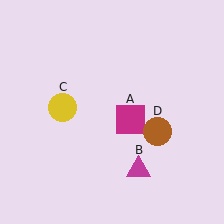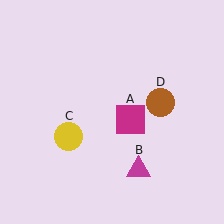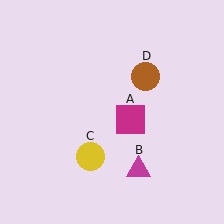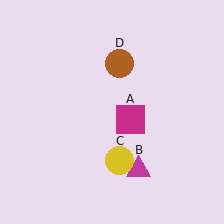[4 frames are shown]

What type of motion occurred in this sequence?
The yellow circle (object C), brown circle (object D) rotated counterclockwise around the center of the scene.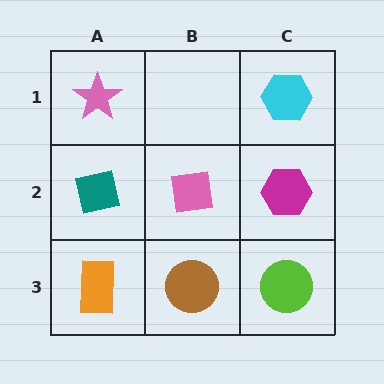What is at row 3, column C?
A lime circle.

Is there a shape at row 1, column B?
No, that cell is empty.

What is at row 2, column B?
A pink square.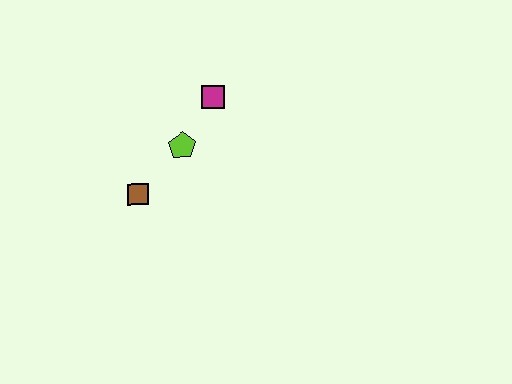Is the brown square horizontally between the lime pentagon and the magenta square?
No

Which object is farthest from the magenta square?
The brown square is farthest from the magenta square.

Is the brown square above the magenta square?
No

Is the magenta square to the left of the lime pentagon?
No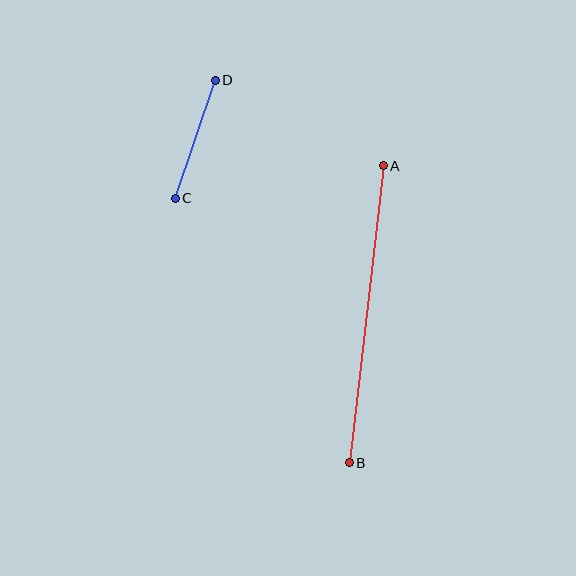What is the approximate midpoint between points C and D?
The midpoint is at approximately (195, 139) pixels.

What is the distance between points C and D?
The distance is approximately 124 pixels.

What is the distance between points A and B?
The distance is approximately 299 pixels.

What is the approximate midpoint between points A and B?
The midpoint is at approximately (366, 314) pixels.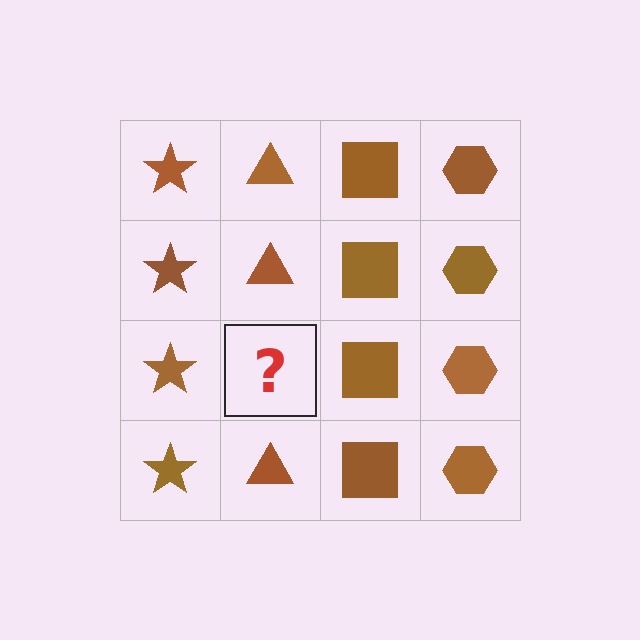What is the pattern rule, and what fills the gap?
The rule is that each column has a consistent shape. The gap should be filled with a brown triangle.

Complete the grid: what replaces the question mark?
The question mark should be replaced with a brown triangle.